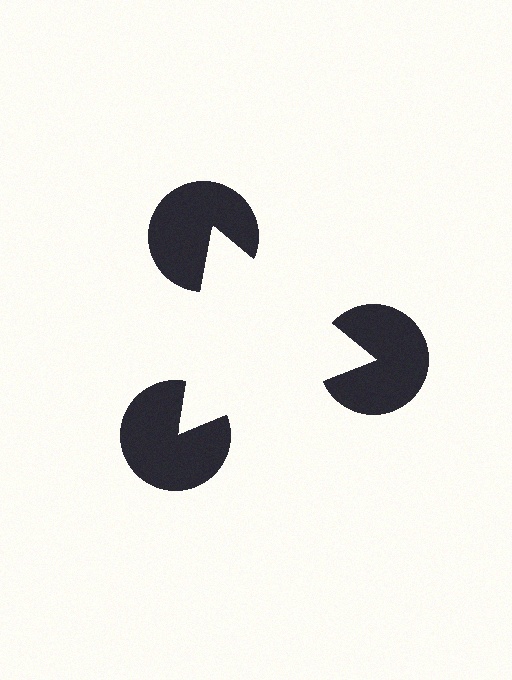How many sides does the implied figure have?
3 sides.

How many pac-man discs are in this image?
There are 3 — one at each vertex of the illusory triangle.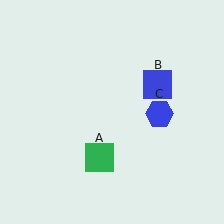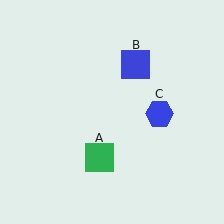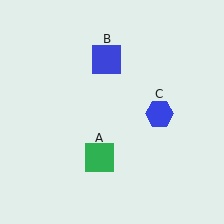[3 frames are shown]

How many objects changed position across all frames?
1 object changed position: blue square (object B).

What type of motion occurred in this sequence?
The blue square (object B) rotated counterclockwise around the center of the scene.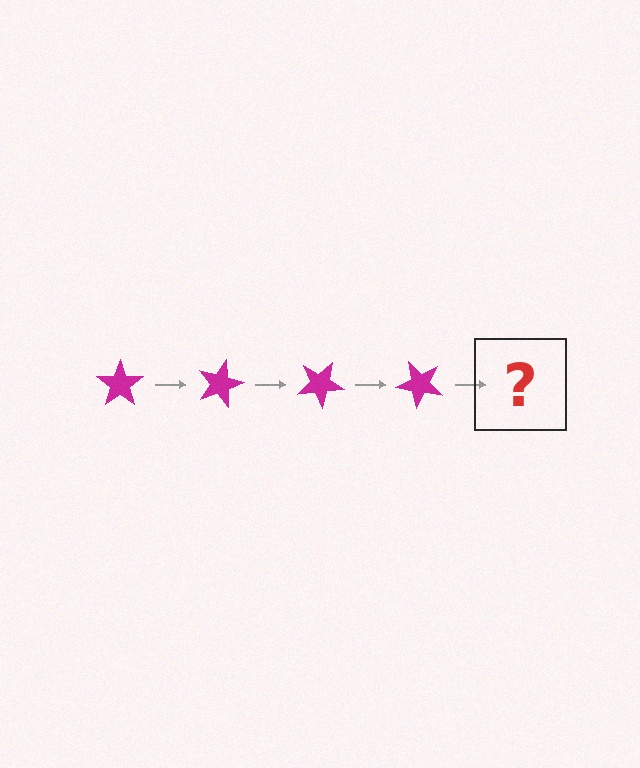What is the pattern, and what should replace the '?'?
The pattern is that the star rotates 15 degrees each step. The '?' should be a magenta star rotated 60 degrees.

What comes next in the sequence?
The next element should be a magenta star rotated 60 degrees.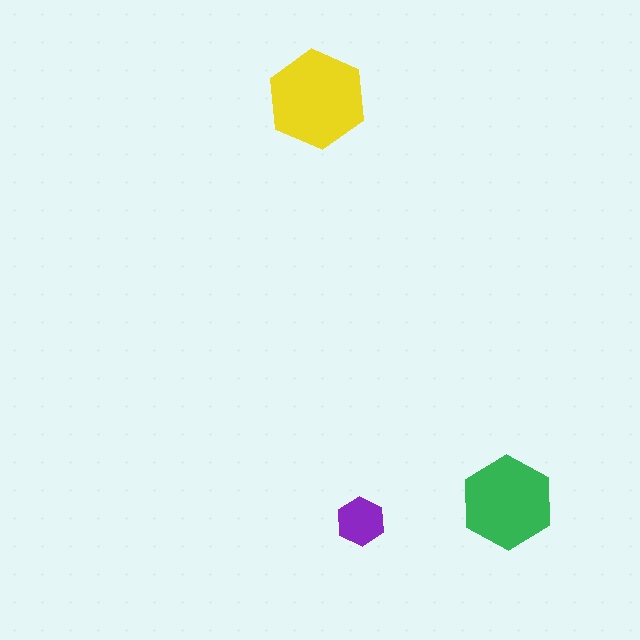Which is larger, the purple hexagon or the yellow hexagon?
The yellow one.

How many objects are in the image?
There are 3 objects in the image.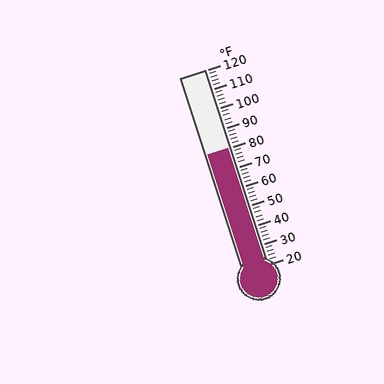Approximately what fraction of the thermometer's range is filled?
The thermometer is filled to approximately 60% of its range.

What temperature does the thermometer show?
The thermometer shows approximately 80°F.